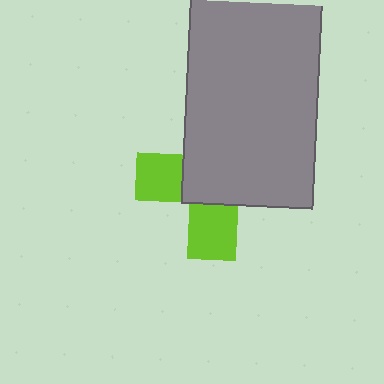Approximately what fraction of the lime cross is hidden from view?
Roughly 62% of the lime cross is hidden behind the gray rectangle.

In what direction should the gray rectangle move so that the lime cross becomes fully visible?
The gray rectangle should move toward the upper-right. That is the shortest direction to clear the overlap and leave the lime cross fully visible.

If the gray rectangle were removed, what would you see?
You would see the complete lime cross.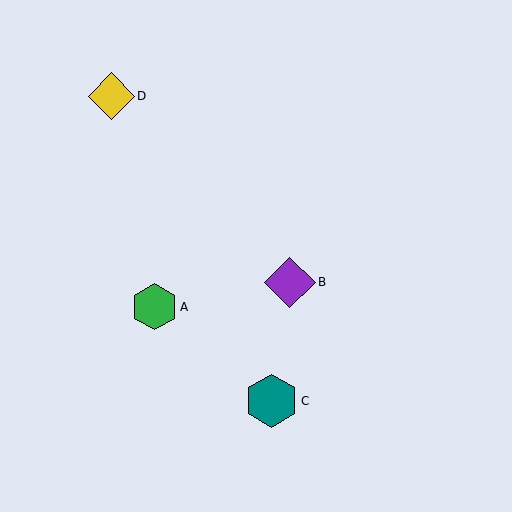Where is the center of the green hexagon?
The center of the green hexagon is at (154, 307).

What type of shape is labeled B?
Shape B is a purple diamond.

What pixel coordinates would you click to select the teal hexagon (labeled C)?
Click at (272, 401) to select the teal hexagon C.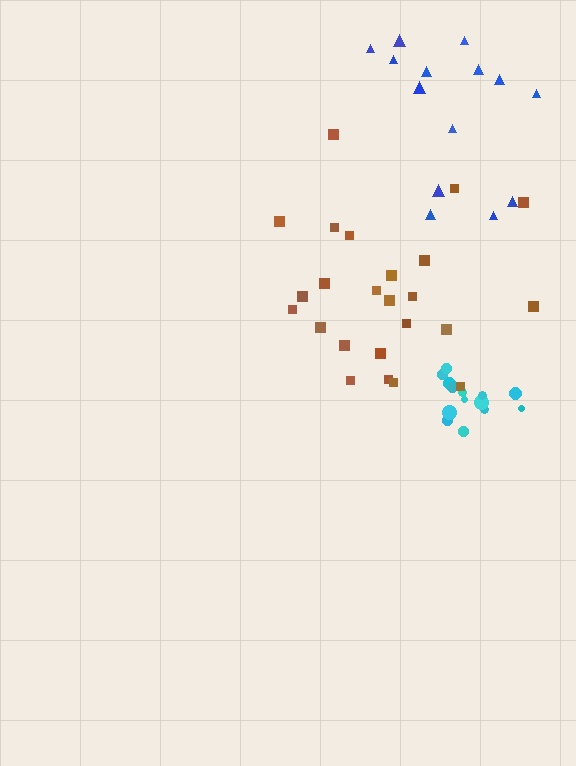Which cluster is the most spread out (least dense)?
Blue.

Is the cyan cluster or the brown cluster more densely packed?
Cyan.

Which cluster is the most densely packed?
Cyan.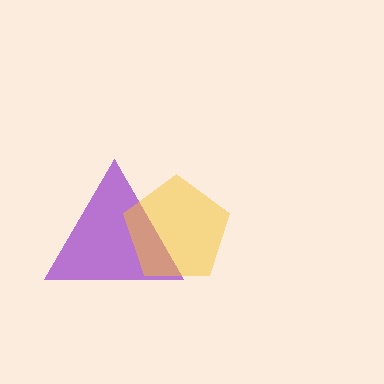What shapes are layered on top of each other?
The layered shapes are: a purple triangle, a yellow pentagon.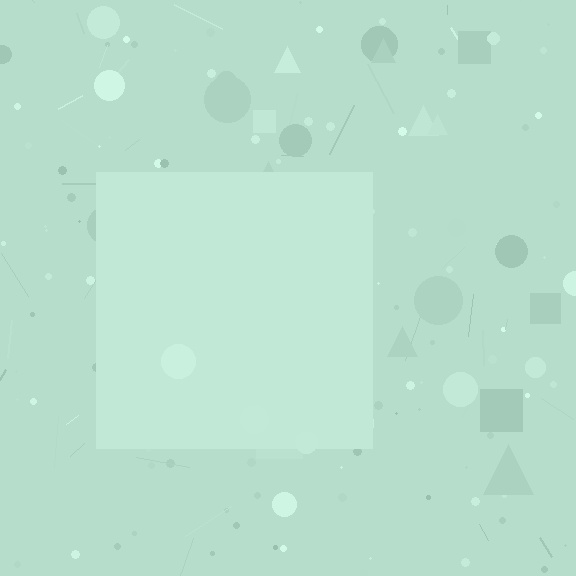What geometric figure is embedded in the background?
A square is embedded in the background.